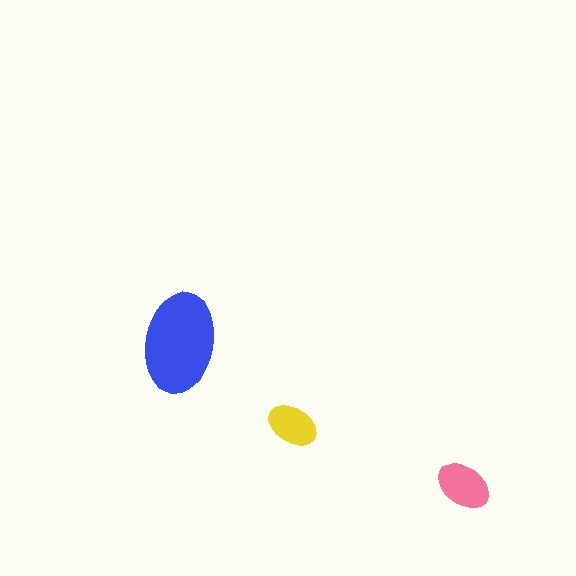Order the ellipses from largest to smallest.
the blue one, the pink one, the yellow one.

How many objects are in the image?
There are 3 objects in the image.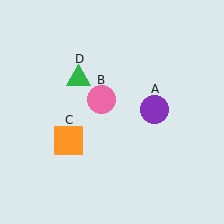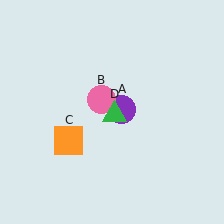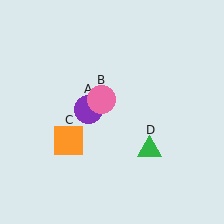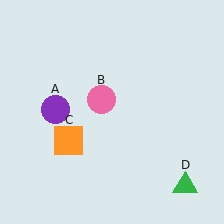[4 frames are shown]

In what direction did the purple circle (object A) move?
The purple circle (object A) moved left.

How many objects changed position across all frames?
2 objects changed position: purple circle (object A), green triangle (object D).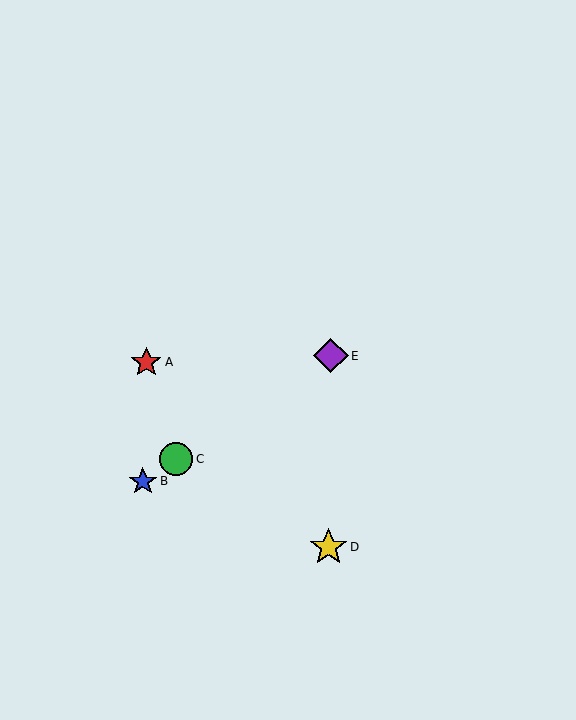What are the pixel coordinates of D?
Object D is at (329, 547).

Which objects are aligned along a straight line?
Objects B, C, E are aligned along a straight line.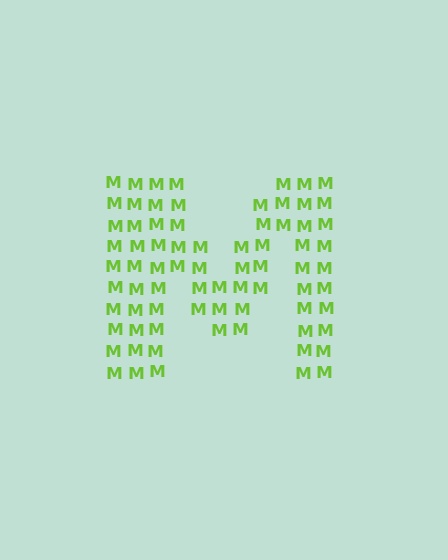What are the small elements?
The small elements are letter M's.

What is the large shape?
The large shape is the letter M.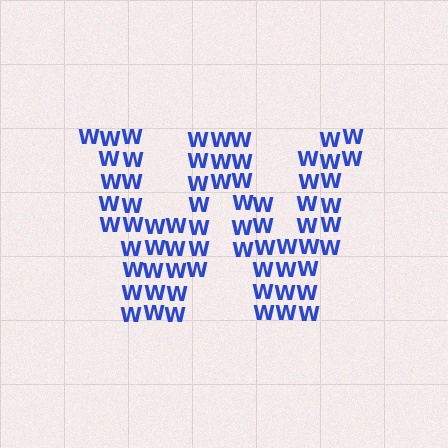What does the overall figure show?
The overall figure shows the letter W.